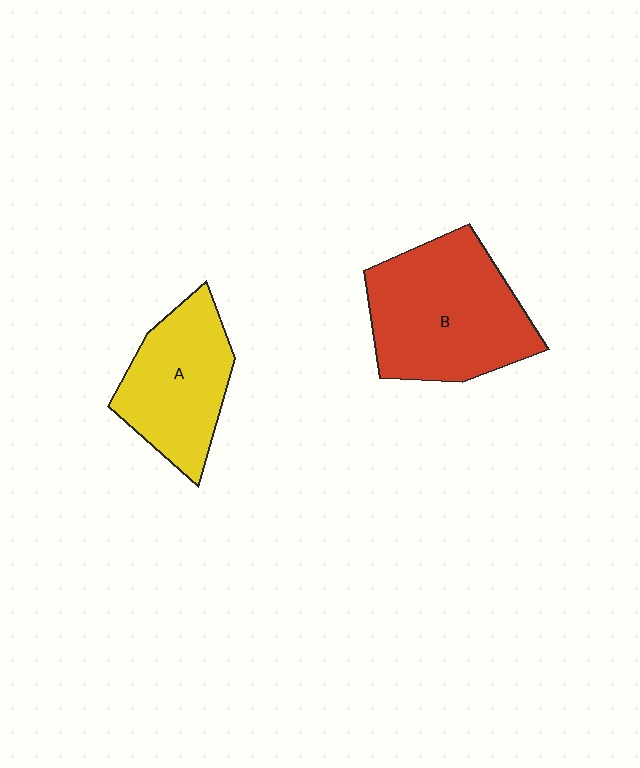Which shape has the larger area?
Shape B (red).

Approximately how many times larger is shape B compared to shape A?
Approximately 1.4 times.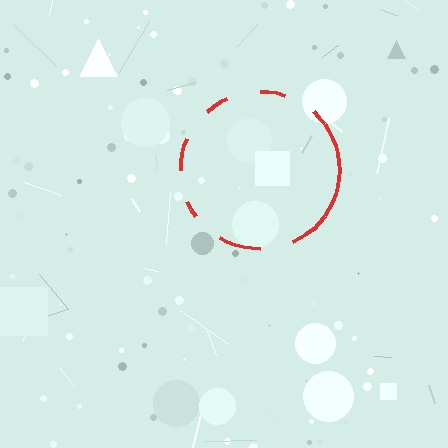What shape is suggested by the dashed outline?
The dashed outline suggests a circle.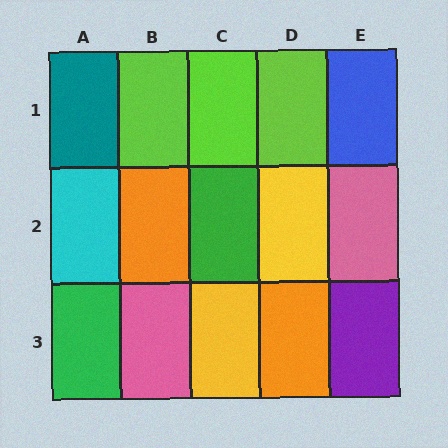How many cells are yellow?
2 cells are yellow.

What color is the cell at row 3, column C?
Yellow.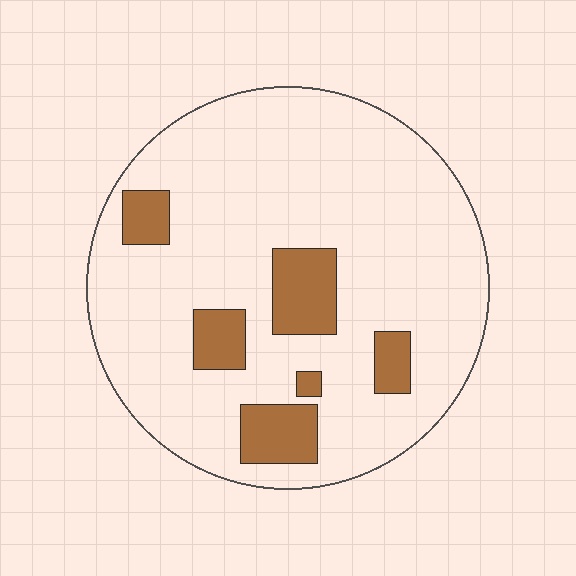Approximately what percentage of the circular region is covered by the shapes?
Approximately 15%.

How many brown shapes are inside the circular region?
6.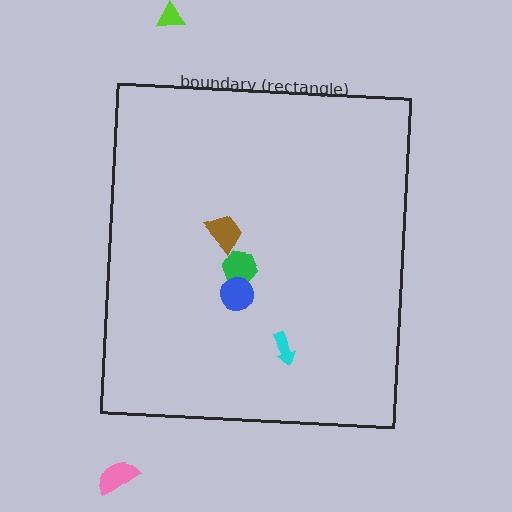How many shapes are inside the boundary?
4 inside, 2 outside.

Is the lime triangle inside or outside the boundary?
Outside.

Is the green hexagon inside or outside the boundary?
Inside.